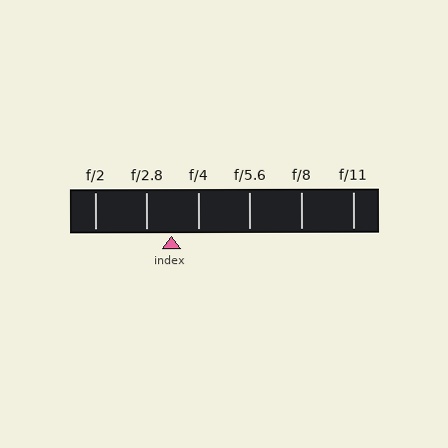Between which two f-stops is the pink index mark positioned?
The index mark is between f/2.8 and f/4.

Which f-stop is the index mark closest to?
The index mark is closest to f/2.8.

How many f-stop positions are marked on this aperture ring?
There are 6 f-stop positions marked.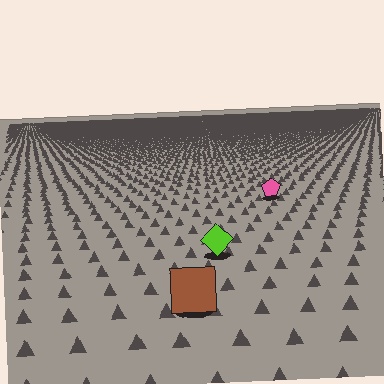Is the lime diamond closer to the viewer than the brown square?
No. The brown square is closer — you can tell from the texture gradient: the ground texture is coarser near it.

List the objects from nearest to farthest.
From nearest to farthest: the brown square, the lime diamond, the pink pentagon.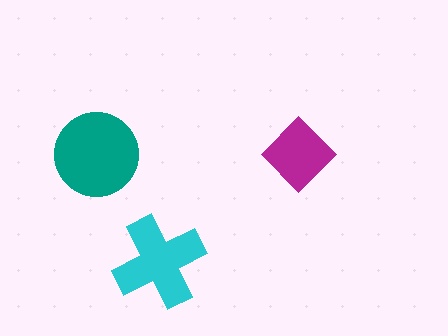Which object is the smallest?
The magenta diamond.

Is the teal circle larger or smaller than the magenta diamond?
Larger.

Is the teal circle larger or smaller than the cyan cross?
Larger.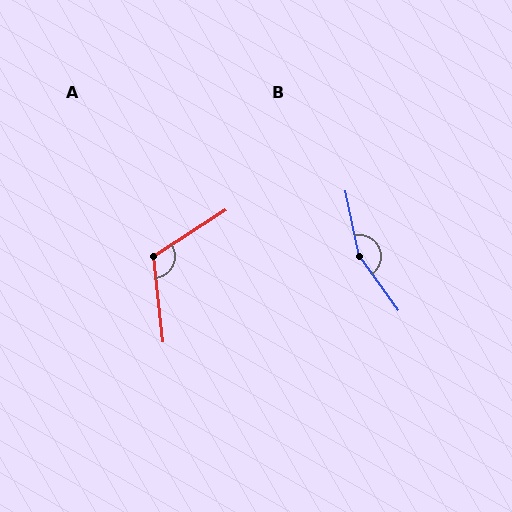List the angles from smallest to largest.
A (117°), B (156°).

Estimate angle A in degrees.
Approximately 117 degrees.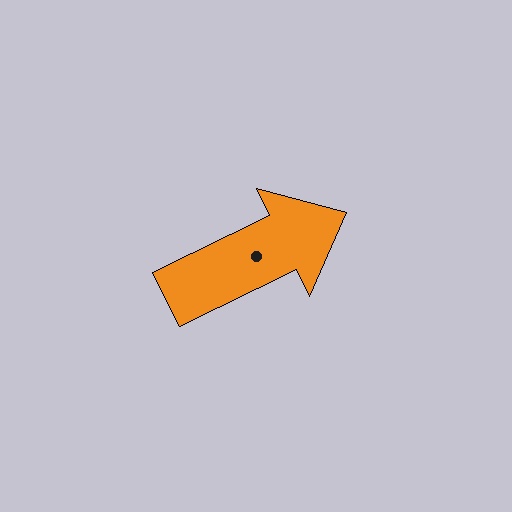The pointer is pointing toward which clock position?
Roughly 2 o'clock.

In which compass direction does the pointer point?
Northeast.